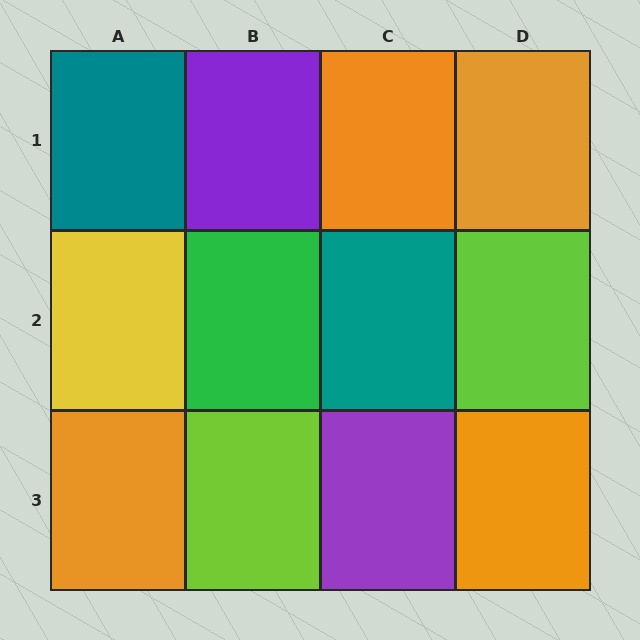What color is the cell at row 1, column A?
Teal.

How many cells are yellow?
1 cell is yellow.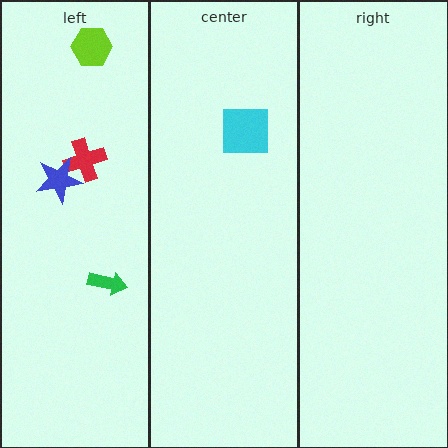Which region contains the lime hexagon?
The left region.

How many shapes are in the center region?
1.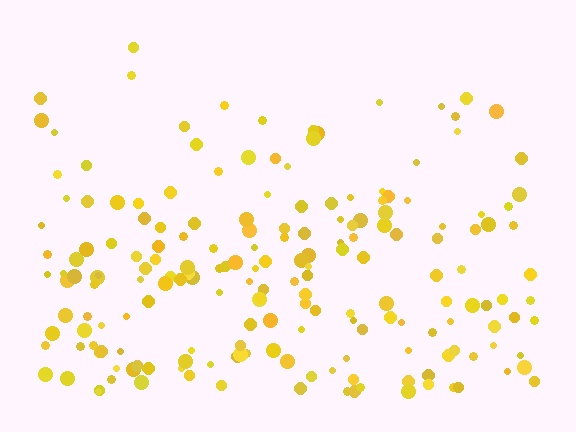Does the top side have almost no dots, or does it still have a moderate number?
Still a moderate number, just noticeably fewer than the bottom.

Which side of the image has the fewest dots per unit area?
The top.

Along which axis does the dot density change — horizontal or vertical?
Vertical.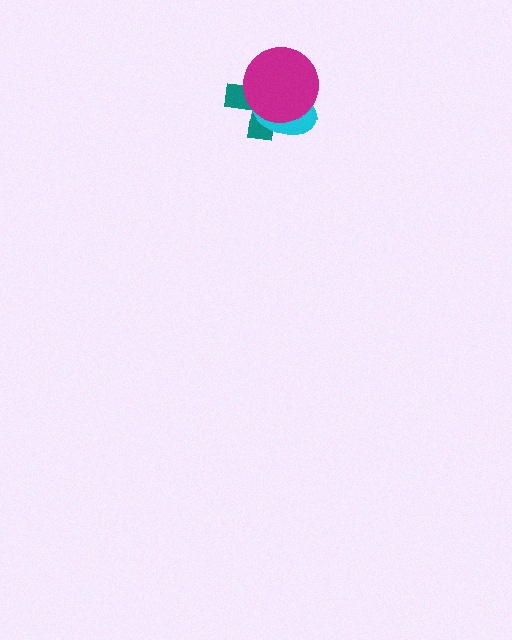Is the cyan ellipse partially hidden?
Yes, it is partially covered by another shape.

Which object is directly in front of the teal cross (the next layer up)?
The cyan ellipse is directly in front of the teal cross.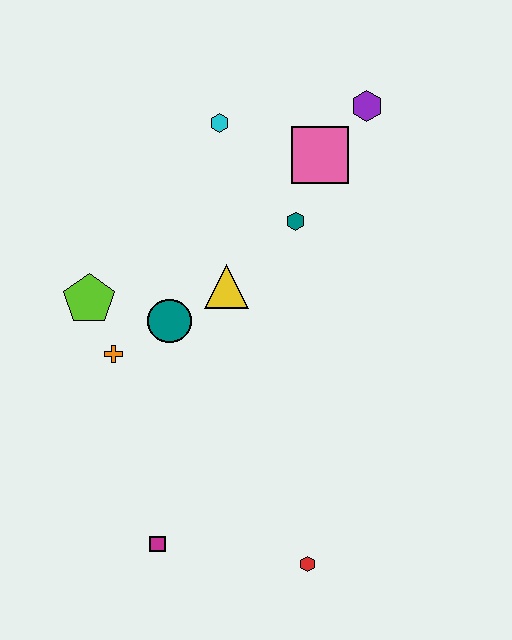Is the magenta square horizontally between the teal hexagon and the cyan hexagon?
No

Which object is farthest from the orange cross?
The purple hexagon is farthest from the orange cross.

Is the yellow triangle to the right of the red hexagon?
No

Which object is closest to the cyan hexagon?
The pink square is closest to the cyan hexagon.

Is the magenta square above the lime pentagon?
No